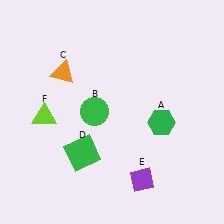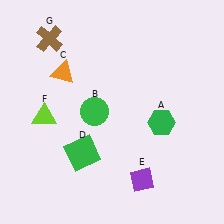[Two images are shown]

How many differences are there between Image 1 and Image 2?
There is 1 difference between the two images.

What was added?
A brown cross (G) was added in Image 2.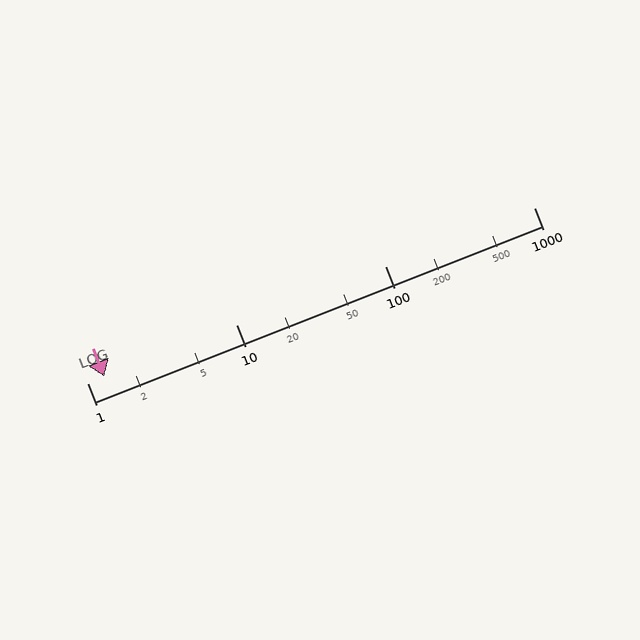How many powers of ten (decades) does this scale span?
The scale spans 3 decades, from 1 to 1000.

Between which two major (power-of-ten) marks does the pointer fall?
The pointer is between 1 and 10.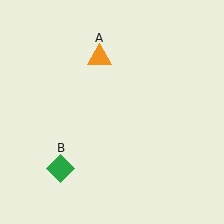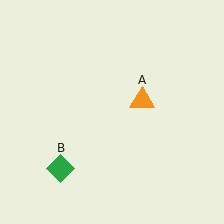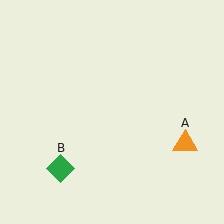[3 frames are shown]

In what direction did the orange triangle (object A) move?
The orange triangle (object A) moved down and to the right.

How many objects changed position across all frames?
1 object changed position: orange triangle (object A).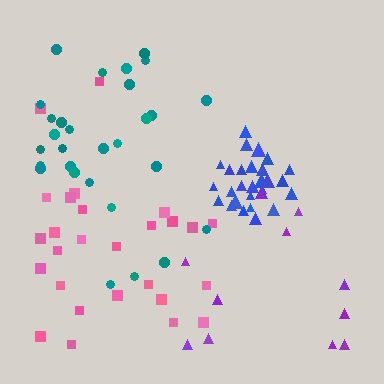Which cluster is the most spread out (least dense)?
Purple.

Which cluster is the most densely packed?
Blue.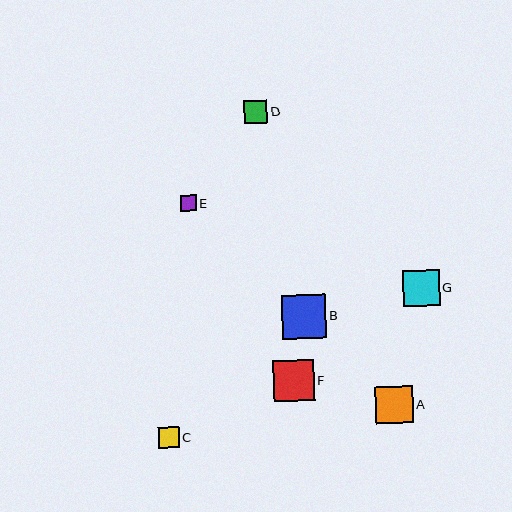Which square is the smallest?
Square E is the smallest with a size of approximately 16 pixels.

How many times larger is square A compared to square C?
Square A is approximately 1.8 times the size of square C.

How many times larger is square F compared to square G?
Square F is approximately 1.1 times the size of square G.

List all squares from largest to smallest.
From largest to smallest: B, F, A, G, D, C, E.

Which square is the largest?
Square B is the largest with a size of approximately 44 pixels.